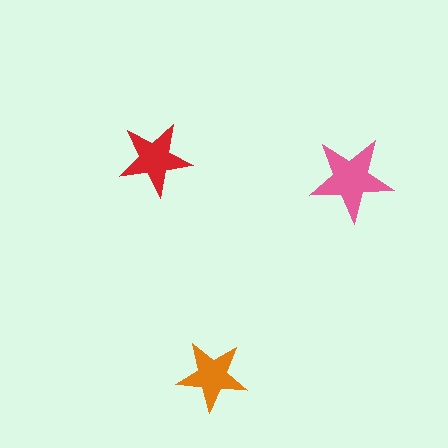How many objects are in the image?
There are 3 objects in the image.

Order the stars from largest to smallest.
the pink one, the red one, the orange one.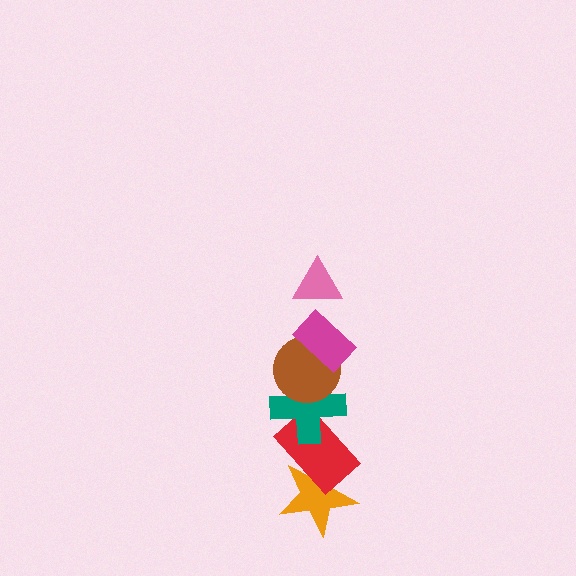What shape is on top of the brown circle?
The magenta rectangle is on top of the brown circle.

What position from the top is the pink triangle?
The pink triangle is 1st from the top.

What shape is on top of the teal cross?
The brown circle is on top of the teal cross.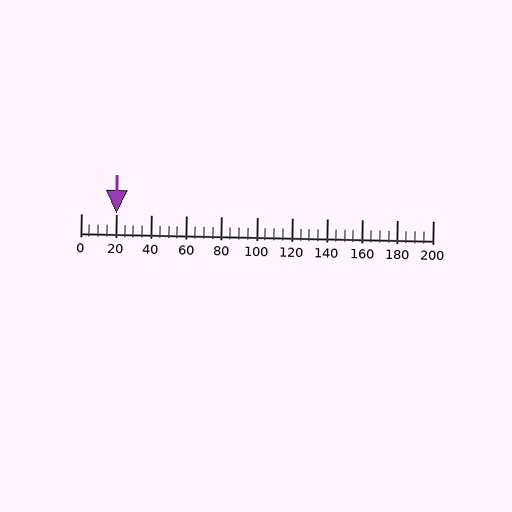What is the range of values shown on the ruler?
The ruler shows values from 0 to 200.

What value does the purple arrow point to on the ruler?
The purple arrow points to approximately 20.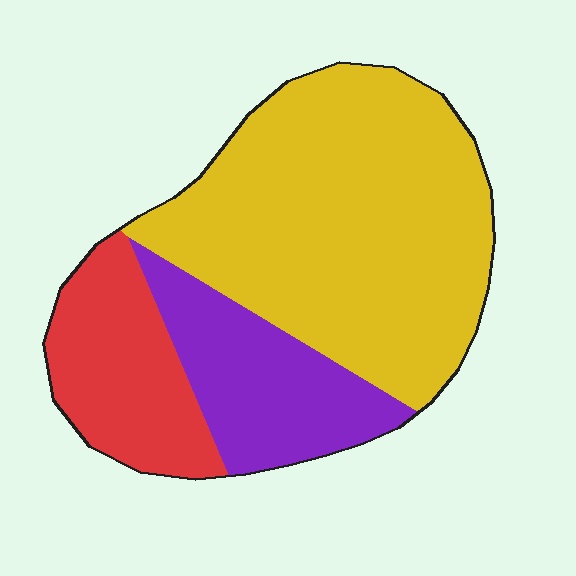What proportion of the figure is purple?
Purple takes up about one fifth (1/5) of the figure.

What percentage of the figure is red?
Red covers 20% of the figure.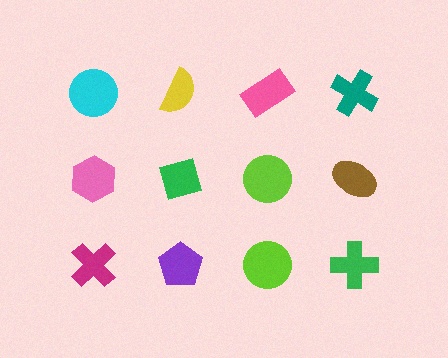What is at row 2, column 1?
A pink hexagon.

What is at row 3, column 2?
A purple pentagon.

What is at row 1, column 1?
A cyan circle.